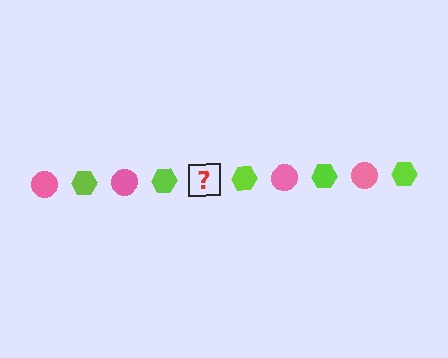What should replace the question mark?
The question mark should be replaced with a pink circle.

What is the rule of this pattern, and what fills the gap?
The rule is that the pattern alternates between pink circle and lime hexagon. The gap should be filled with a pink circle.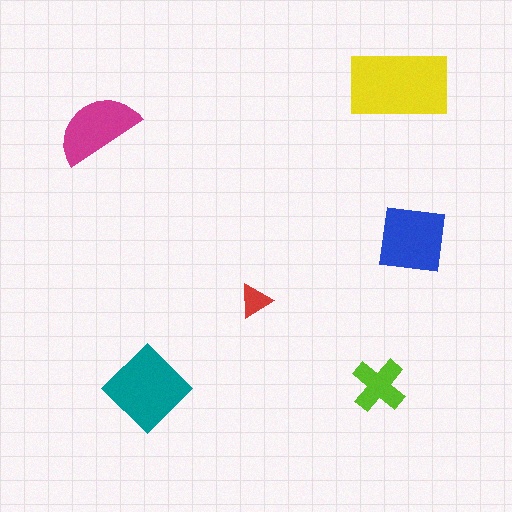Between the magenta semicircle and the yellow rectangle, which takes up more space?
The yellow rectangle.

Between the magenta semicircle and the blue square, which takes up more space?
The blue square.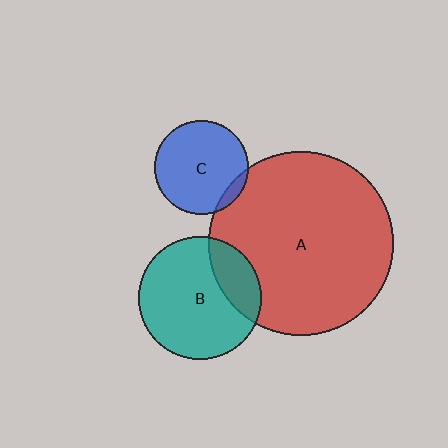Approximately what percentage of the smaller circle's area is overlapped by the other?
Approximately 10%.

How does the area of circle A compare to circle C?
Approximately 3.9 times.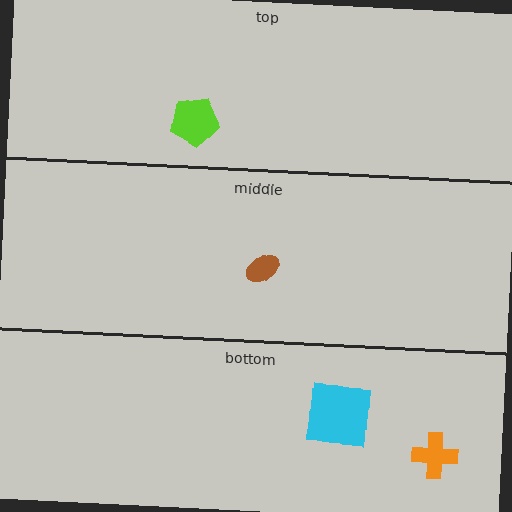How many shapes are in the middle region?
1.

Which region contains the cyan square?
The bottom region.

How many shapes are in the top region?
1.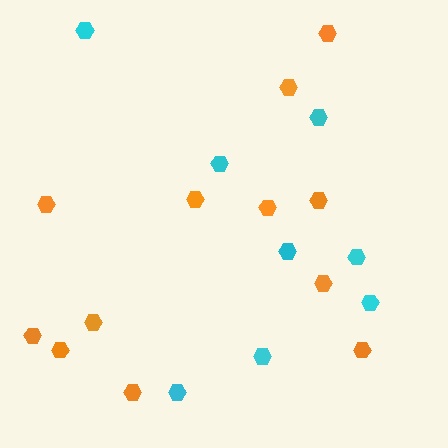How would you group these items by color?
There are 2 groups: one group of cyan hexagons (8) and one group of orange hexagons (12).